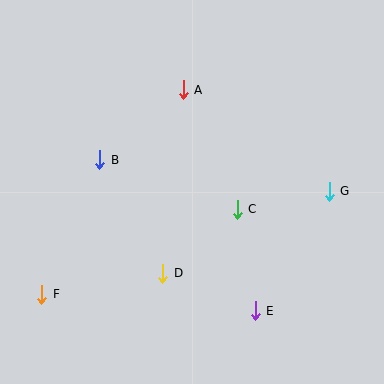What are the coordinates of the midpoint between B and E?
The midpoint between B and E is at (177, 235).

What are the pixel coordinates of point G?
Point G is at (329, 191).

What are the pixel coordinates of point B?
Point B is at (100, 160).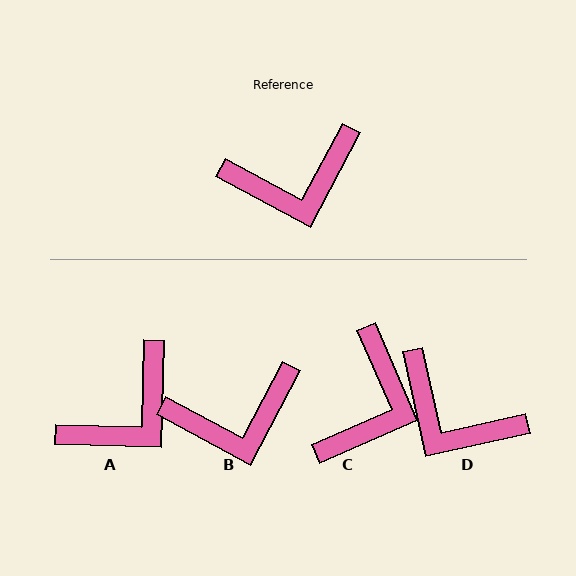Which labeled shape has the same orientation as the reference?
B.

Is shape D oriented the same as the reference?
No, it is off by about 50 degrees.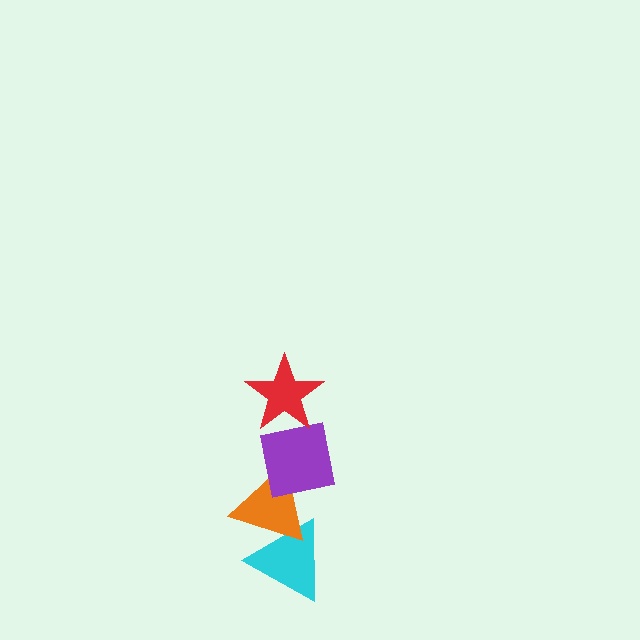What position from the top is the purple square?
The purple square is 2nd from the top.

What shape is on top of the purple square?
The red star is on top of the purple square.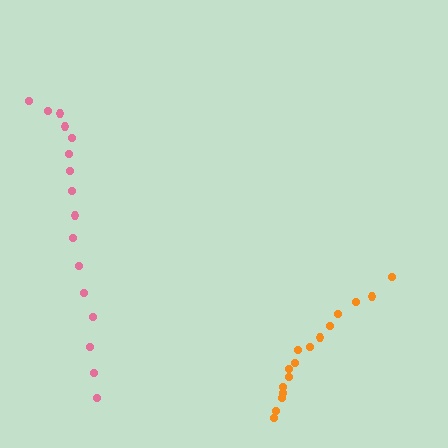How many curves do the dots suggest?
There are 2 distinct paths.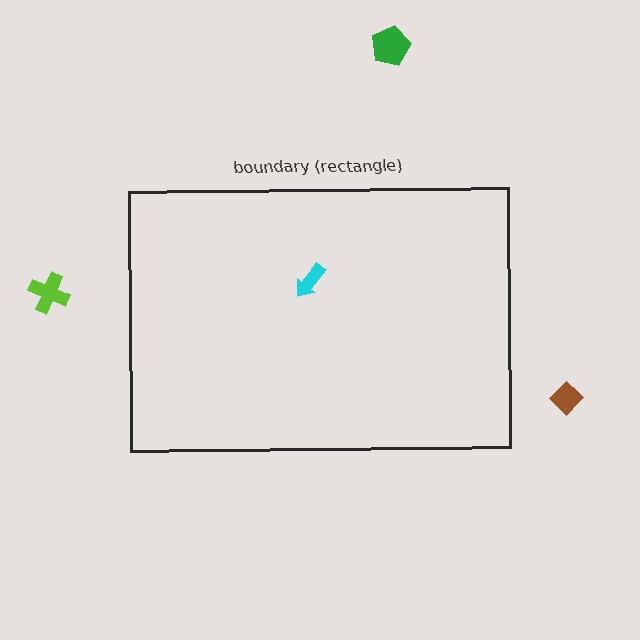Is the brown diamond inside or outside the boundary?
Outside.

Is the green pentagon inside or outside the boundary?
Outside.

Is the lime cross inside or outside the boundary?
Outside.